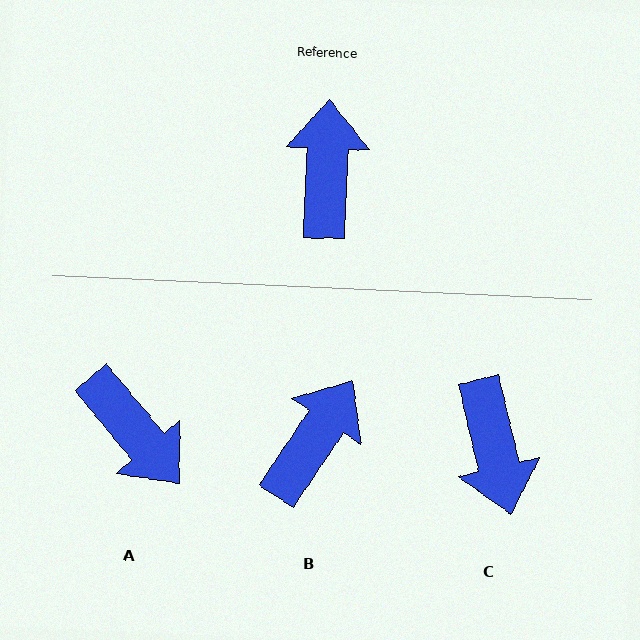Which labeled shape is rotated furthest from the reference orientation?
C, about 164 degrees away.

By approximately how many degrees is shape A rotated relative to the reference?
Approximately 138 degrees clockwise.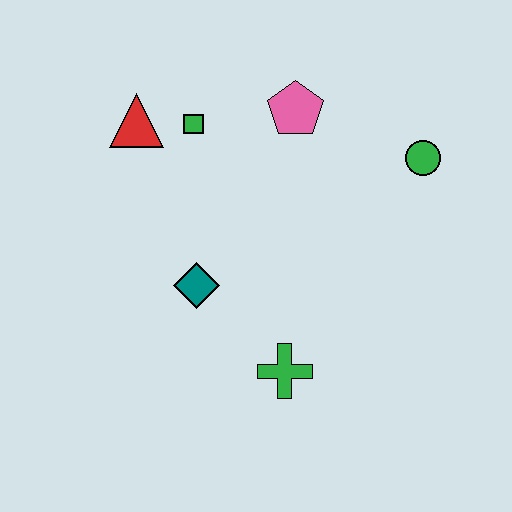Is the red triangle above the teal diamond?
Yes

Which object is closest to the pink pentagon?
The green square is closest to the pink pentagon.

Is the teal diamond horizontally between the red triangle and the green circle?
Yes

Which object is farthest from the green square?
The green cross is farthest from the green square.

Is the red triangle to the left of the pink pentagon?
Yes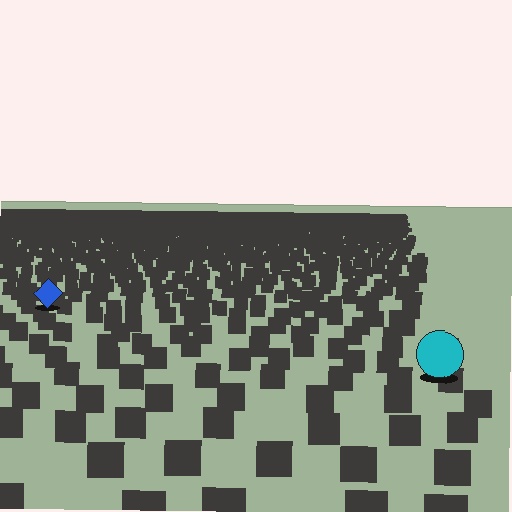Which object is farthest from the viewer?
The blue diamond is farthest from the viewer. It appears smaller and the ground texture around it is denser.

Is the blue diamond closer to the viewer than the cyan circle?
No. The cyan circle is closer — you can tell from the texture gradient: the ground texture is coarser near it.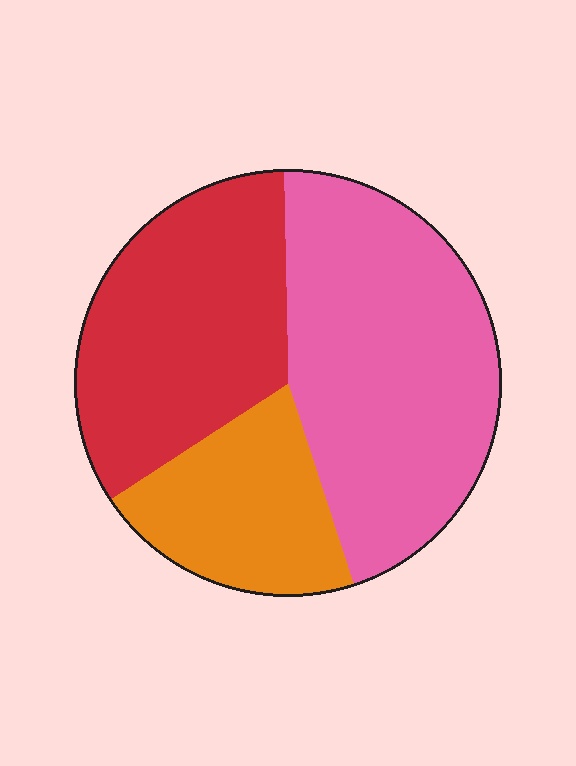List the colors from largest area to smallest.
From largest to smallest: pink, red, orange.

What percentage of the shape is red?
Red takes up about one third (1/3) of the shape.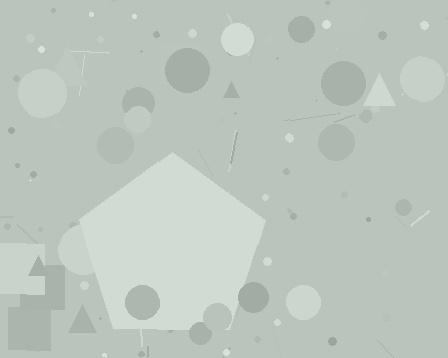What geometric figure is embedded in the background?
A pentagon is embedded in the background.